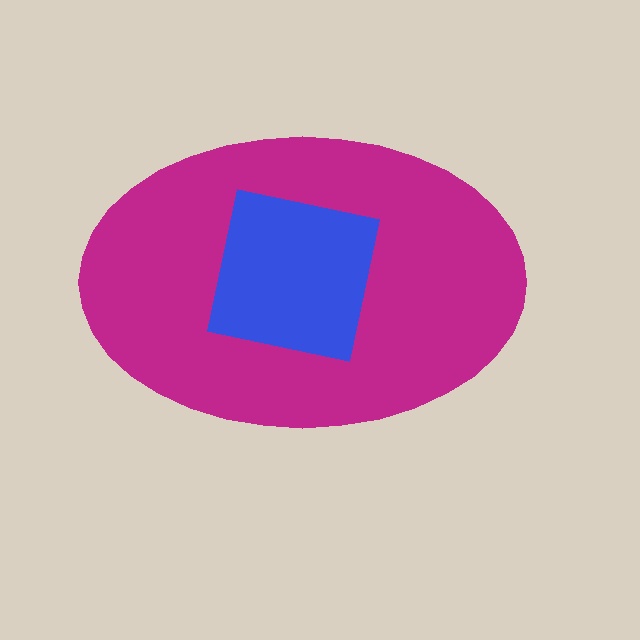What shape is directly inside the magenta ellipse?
The blue square.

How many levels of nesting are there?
2.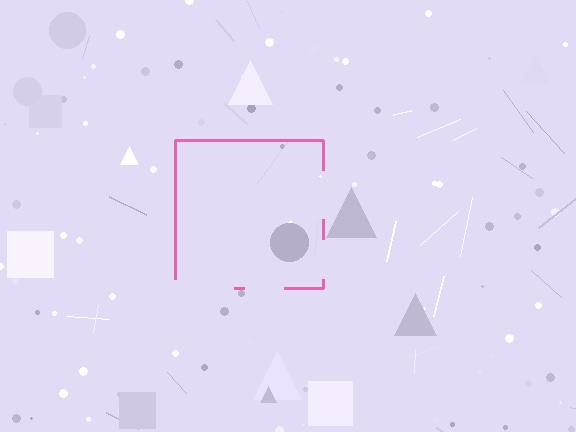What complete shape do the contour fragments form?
The contour fragments form a square.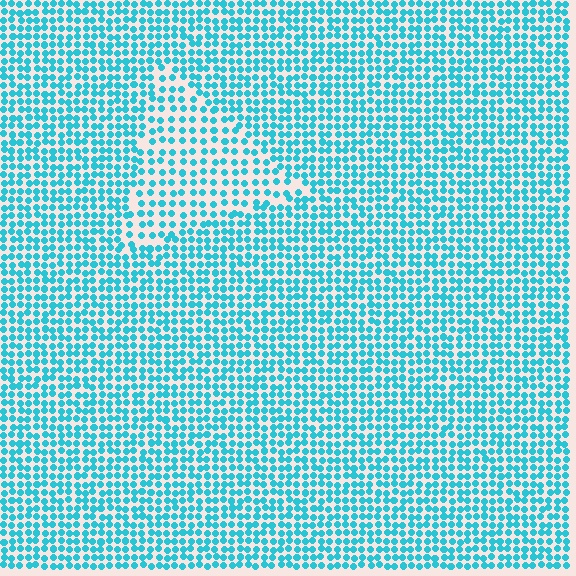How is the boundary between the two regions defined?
The boundary is defined by a change in element density (approximately 1.6x ratio). All elements are the same color, size, and shape.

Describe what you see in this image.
The image contains small cyan elements arranged at two different densities. A triangle-shaped region is visible where the elements are less densely packed than the surrounding area.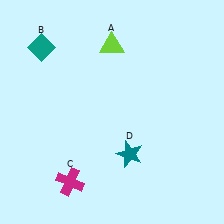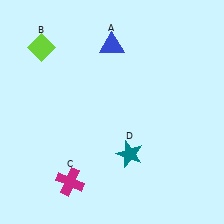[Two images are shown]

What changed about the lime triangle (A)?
In Image 1, A is lime. In Image 2, it changed to blue.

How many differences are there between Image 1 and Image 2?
There are 2 differences between the two images.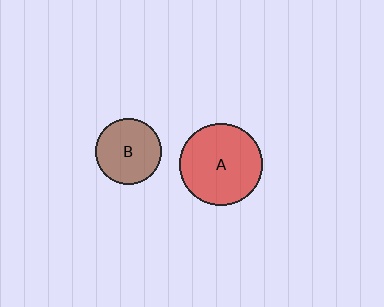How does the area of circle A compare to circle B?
Approximately 1.5 times.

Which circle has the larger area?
Circle A (red).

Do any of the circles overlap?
No, none of the circles overlap.